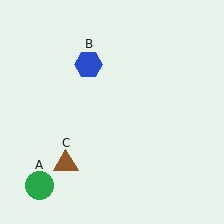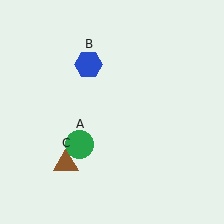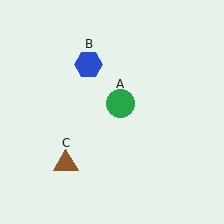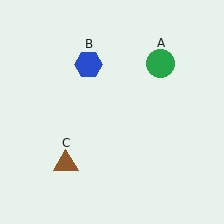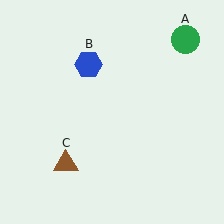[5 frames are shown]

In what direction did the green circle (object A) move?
The green circle (object A) moved up and to the right.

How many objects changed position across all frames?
1 object changed position: green circle (object A).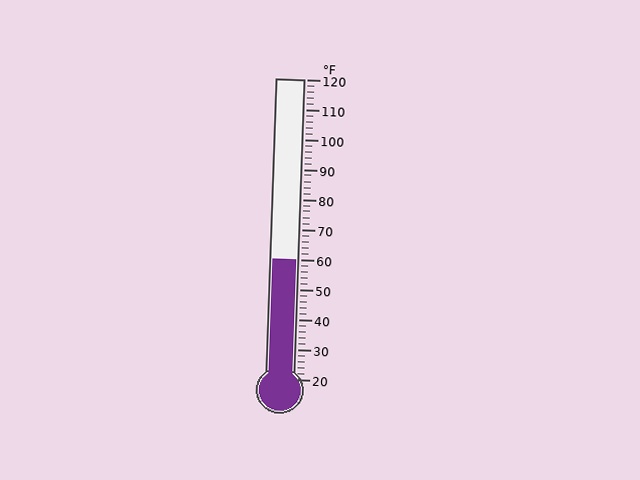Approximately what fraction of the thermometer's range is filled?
The thermometer is filled to approximately 40% of its range.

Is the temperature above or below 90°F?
The temperature is below 90°F.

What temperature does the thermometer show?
The thermometer shows approximately 60°F.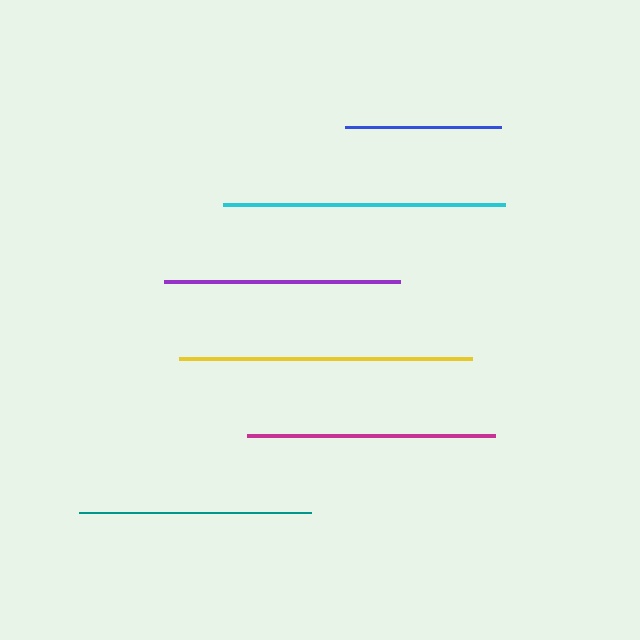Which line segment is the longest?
The yellow line is the longest at approximately 293 pixels.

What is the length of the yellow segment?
The yellow segment is approximately 293 pixels long.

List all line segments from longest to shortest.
From longest to shortest: yellow, cyan, magenta, purple, teal, blue.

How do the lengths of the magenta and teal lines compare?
The magenta and teal lines are approximately the same length.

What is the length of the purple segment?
The purple segment is approximately 236 pixels long.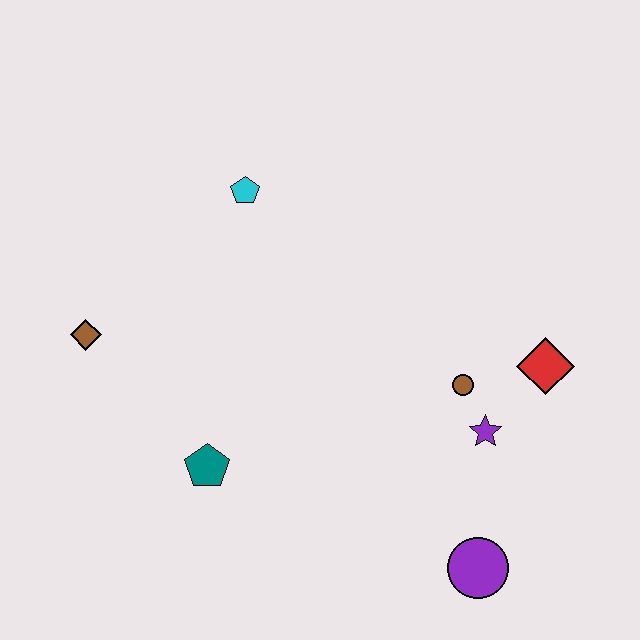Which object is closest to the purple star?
The brown circle is closest to the purple star.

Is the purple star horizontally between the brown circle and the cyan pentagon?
No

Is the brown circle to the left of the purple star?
Yes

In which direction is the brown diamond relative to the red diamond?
The brown diamond is to the left of the red diamond.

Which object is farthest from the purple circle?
The brown diamond is farthest from the purple circle.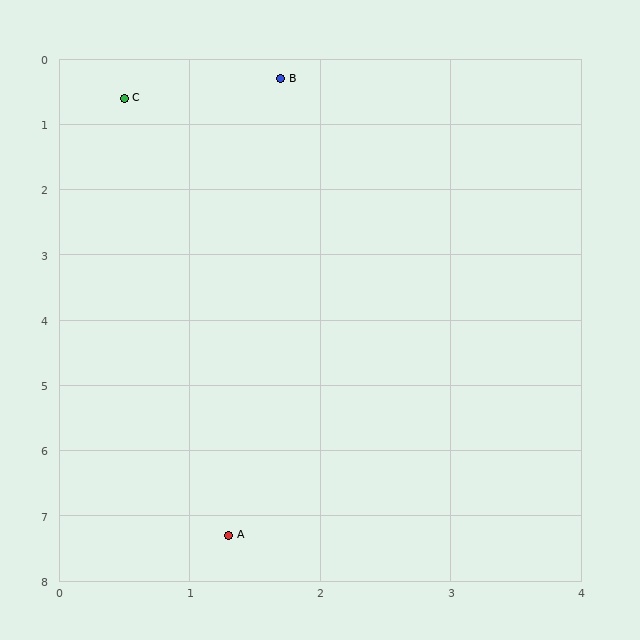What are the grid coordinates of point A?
Point A is at approximately (1.3, 7.3).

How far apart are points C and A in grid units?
Points C and A are about 6.7 grid units apart.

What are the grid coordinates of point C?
Point C is at approximately (0.5, 0.6).